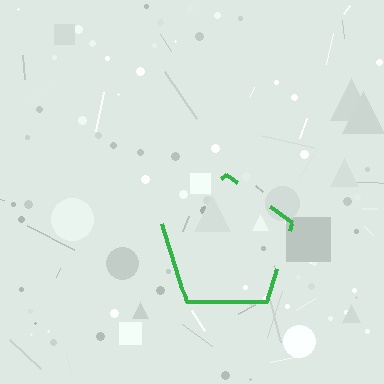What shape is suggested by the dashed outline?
The dashed outline suggests a pentagon.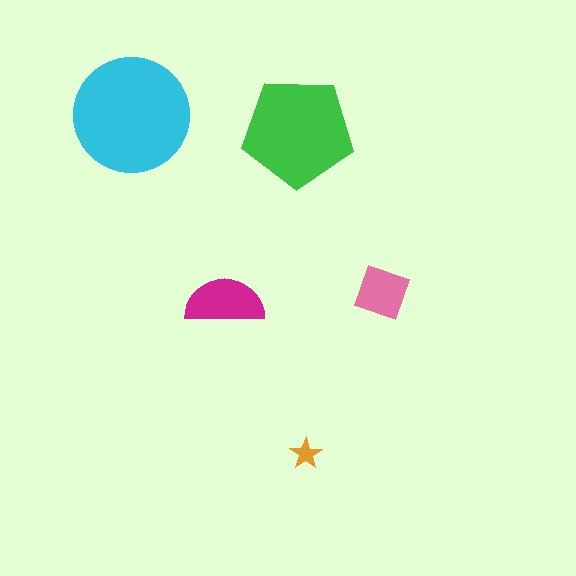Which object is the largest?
The cyan circle.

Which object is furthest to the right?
The pink square is rightmost.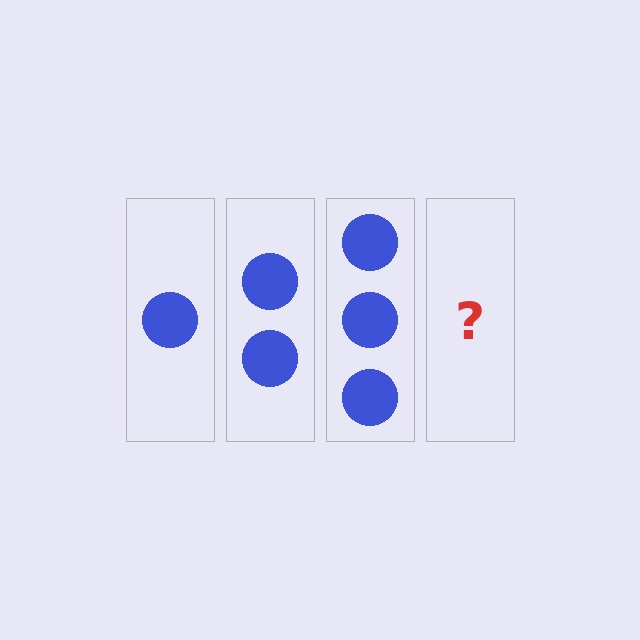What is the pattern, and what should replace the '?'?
The pattern is that each step adds one more circle. The '?' should be 4 circles.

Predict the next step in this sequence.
The next step is 4 circles.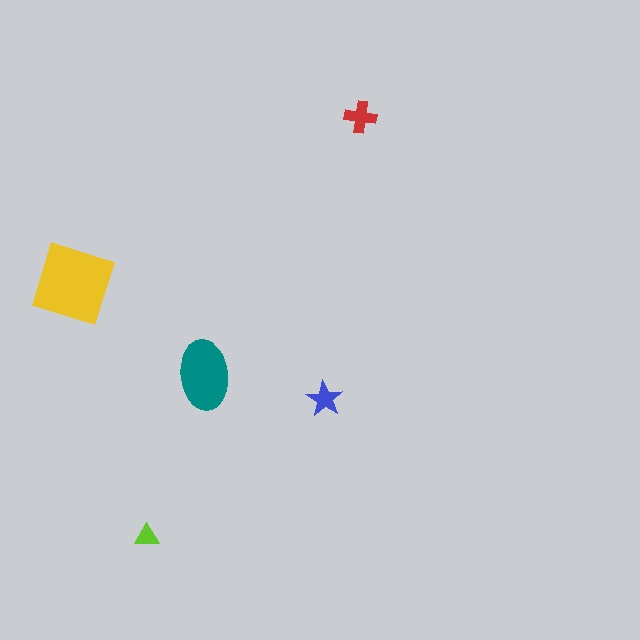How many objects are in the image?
There are 5 objects in the image.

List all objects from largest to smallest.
The yellow diamond, the teal ellipse, the red cross, the blue star, the lime triangle.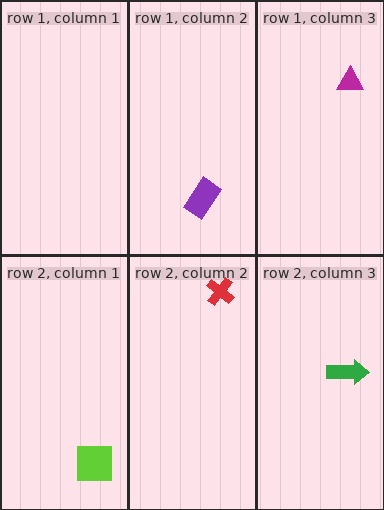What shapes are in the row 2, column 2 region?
The red cross.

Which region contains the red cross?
The row 2, column 2 region.